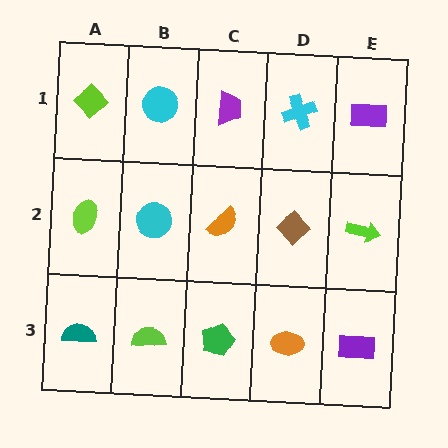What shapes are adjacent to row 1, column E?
A lime arrow (row 2, column E), a cyan cross (row 1, column D).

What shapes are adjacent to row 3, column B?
A cyan circle (row 2, column B), a teal semicircle (row 3, column A), a green pentagon (row 3, column C).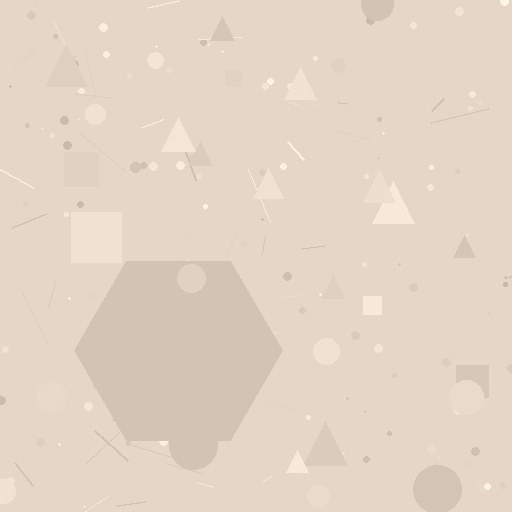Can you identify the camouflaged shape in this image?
The camouflaged shape is a hexagon.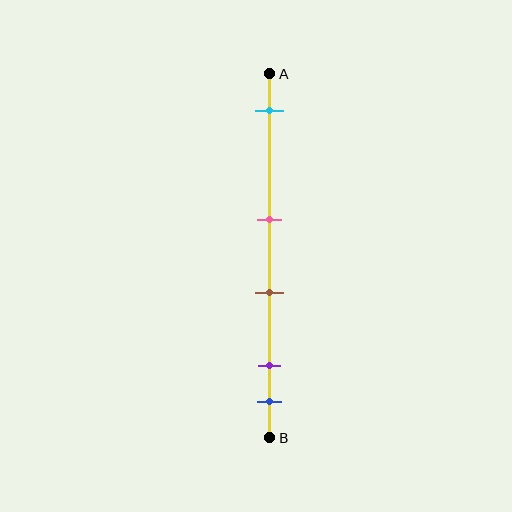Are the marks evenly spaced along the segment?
No, the marks are not evenly spaced.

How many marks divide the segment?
There are 5 marks dividing the segment.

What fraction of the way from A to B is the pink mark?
The pink mark is approximately 40% (0.4) of the way from A to B.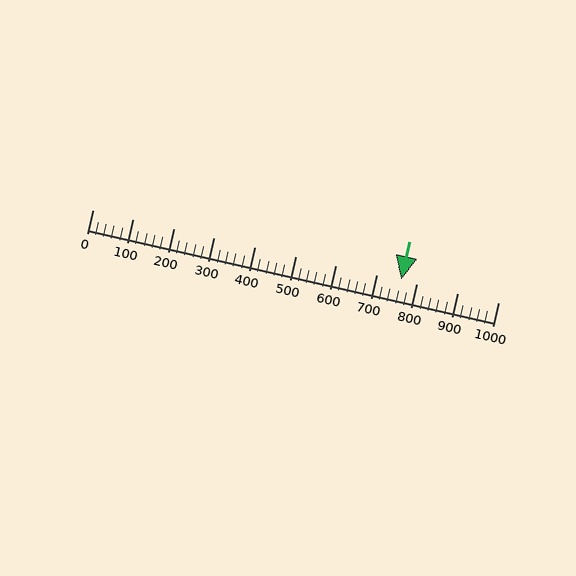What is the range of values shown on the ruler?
The ruler shows values from 0 to 1000.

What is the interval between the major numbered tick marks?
The major tick marks are spaced 100 units apart.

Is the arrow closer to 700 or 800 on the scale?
The arrow is closer to 800.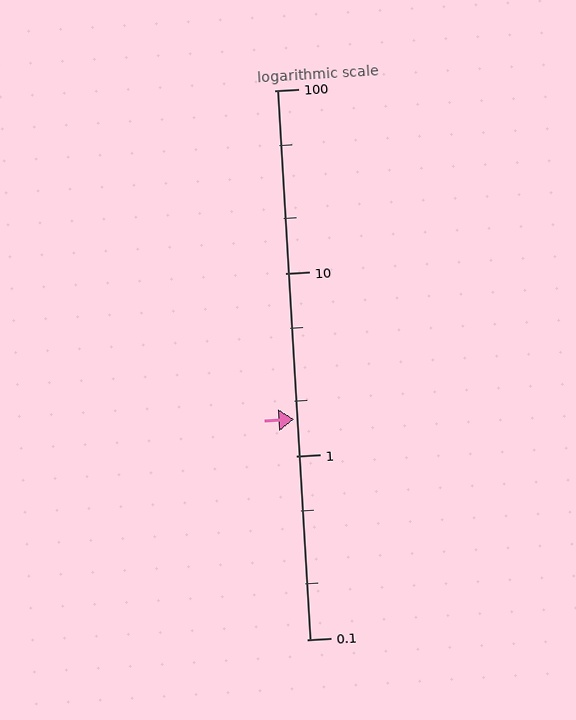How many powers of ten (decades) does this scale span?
The scale spans 3 decades, from 0.1 to 100.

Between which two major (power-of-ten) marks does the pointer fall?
The pointer is between 1 and 10.